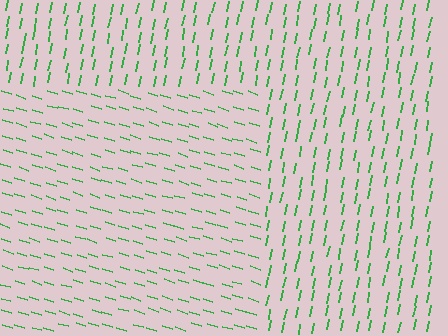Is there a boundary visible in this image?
Yes, there is a texture boundary formed by a change in line orientation.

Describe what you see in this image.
The image is filled with small green line segments. A rectangle region in the image has lines oriented differently from the surrounding lines, creating a visible texture boundary.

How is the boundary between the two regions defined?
The boundary is defined purely by a change in line orientation (approximately 83 degrees difference). All lines are the same color and thickness.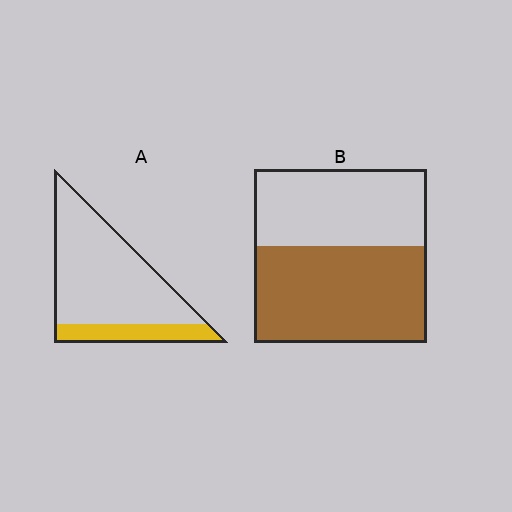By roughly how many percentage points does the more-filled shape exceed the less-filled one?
By roughly 35 percentage points (B over A).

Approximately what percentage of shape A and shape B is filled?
A is approximately 20% and B is approximately 55%.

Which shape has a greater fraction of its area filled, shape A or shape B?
Shape B.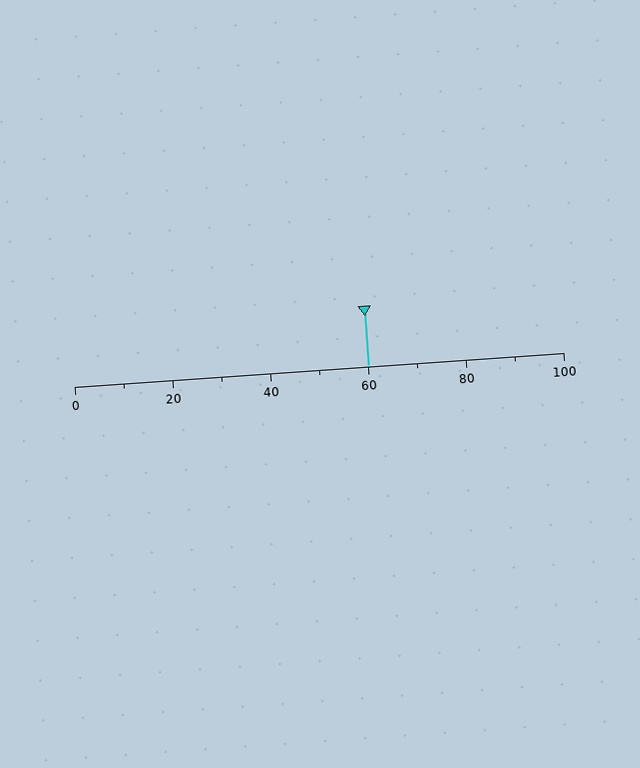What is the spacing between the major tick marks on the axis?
The major ticks are spaced 20 apart.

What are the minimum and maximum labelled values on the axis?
The axis runs from 0 to 100.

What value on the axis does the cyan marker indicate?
The marker indicates approximately 60.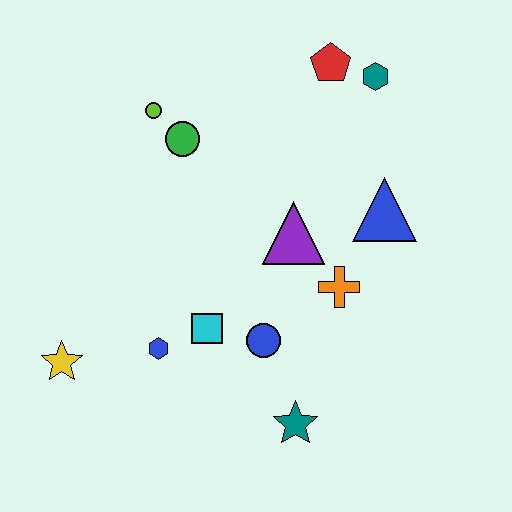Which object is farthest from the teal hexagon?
The yellow star is farthest from the teal hexagon.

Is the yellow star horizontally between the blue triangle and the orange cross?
No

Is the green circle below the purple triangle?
No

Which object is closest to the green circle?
The lime circle is closest to the green circle.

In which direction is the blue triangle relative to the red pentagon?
The blue triangle is below the red pentagon.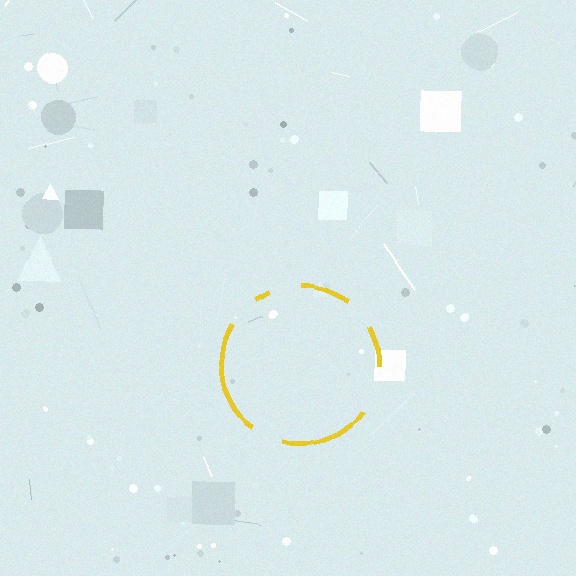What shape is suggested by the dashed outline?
The dashed outline suggests a circle.